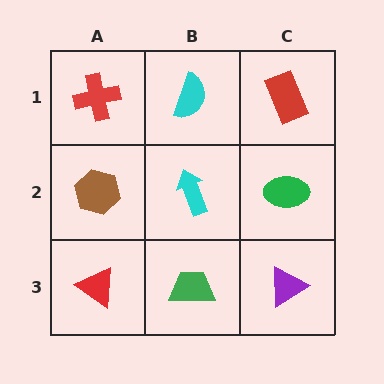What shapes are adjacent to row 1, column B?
A cyan arrow (row 2, column B), a red cross (row 1, column A), a red rectangle (row 1, column C).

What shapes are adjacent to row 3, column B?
A cyan arrow (row 2, column B), a red triangle (row 3, column A), a purple triangle (row 3, column C).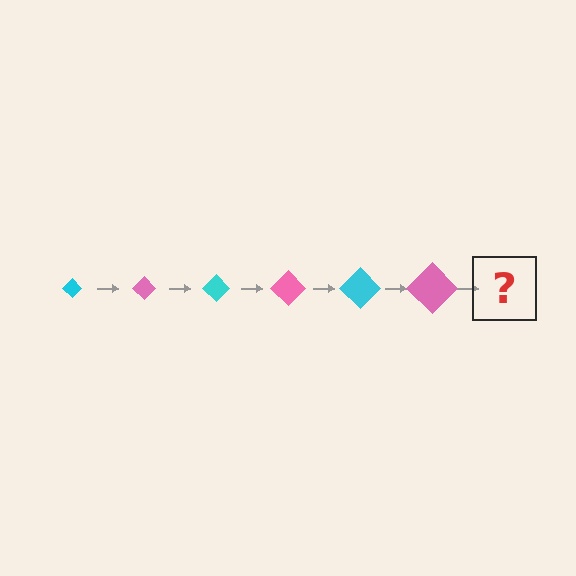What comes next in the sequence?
The next element should be a cyan diamond, larger than the previous one.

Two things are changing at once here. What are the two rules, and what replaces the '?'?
The two rules are that the diamond grows larger each step and the color cycles through cyan and pink. The '?' should be a cyan diamond, larger than the previous one.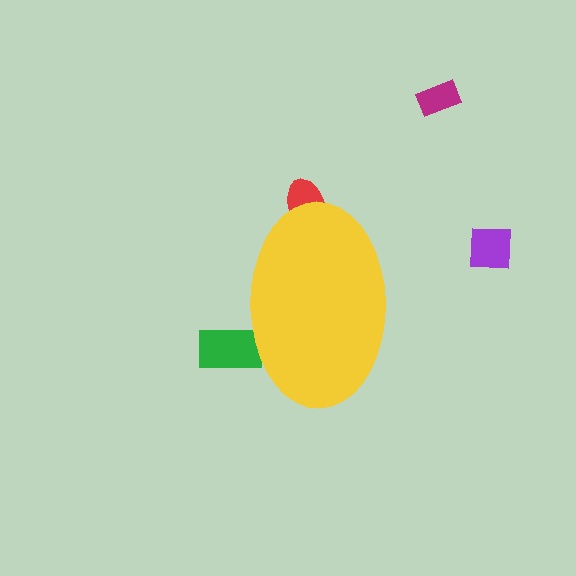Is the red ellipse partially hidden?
Yes, the red ellipse is partially hidden behind the yellow ellipse.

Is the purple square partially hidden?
No, the purple square is fully visible.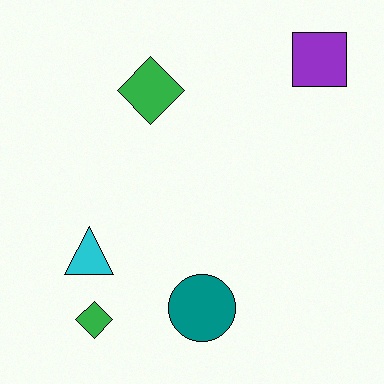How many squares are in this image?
There is 1 square.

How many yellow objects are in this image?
There are no yellow objects.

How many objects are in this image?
There are 5 objects.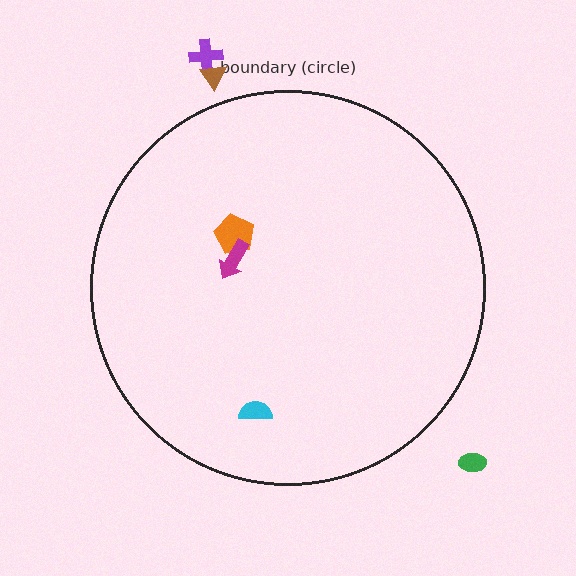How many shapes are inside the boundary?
3 inside, 3 outside.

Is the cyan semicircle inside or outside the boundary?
Inside.